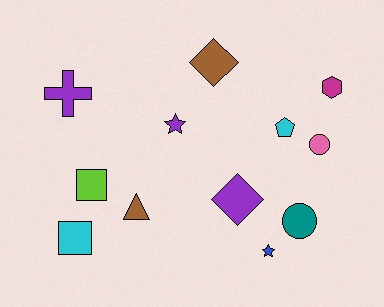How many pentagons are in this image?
There is 1 pentagon.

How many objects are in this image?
There are 12 objects.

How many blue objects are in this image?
There is 1 blue object.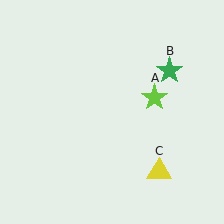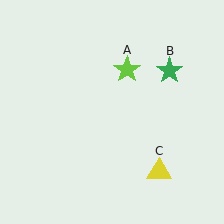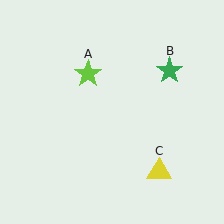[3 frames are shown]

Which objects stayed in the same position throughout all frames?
Green star (object B) and yellow triangle (object C) remained stationary.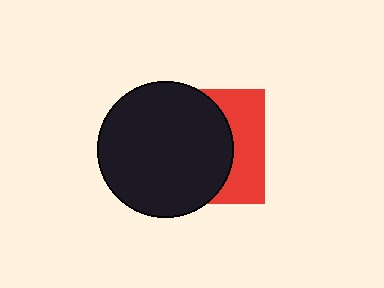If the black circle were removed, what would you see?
You would see the complete red square.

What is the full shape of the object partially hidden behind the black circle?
The partially hidden object is a red square.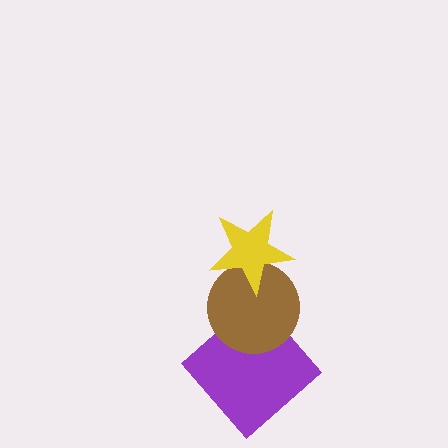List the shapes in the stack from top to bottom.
From top to bottom: the yellow star, the brown circle, the purple diamond.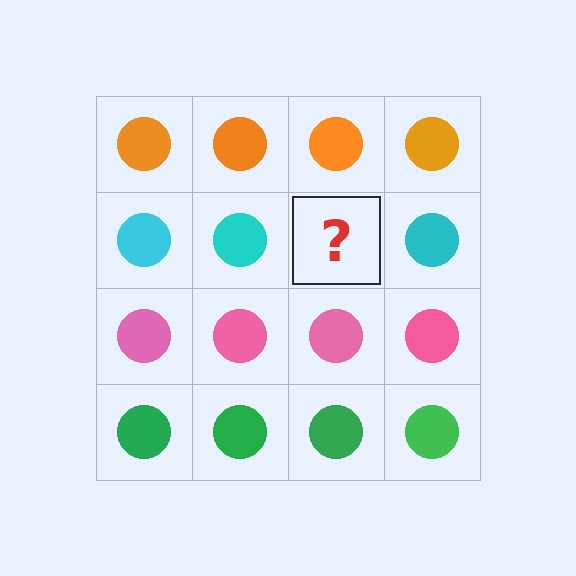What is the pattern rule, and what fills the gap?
The rule is that each row has a consistent color. The gap should be filled with a cyan circle.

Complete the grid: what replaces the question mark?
The question mark should be replaced with a cyan circle.